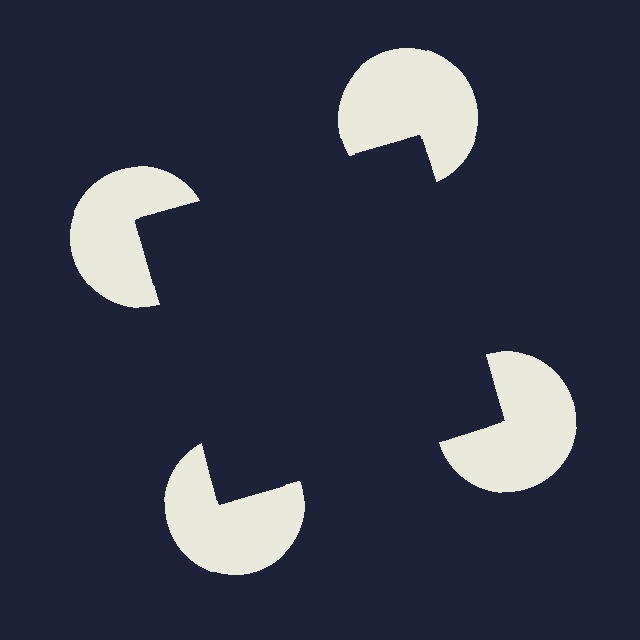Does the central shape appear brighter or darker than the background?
It typically appears slightly darker than the background, even though no actual brightness change is drawn.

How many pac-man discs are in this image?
There are 4 — one at each vertex of the illusory square.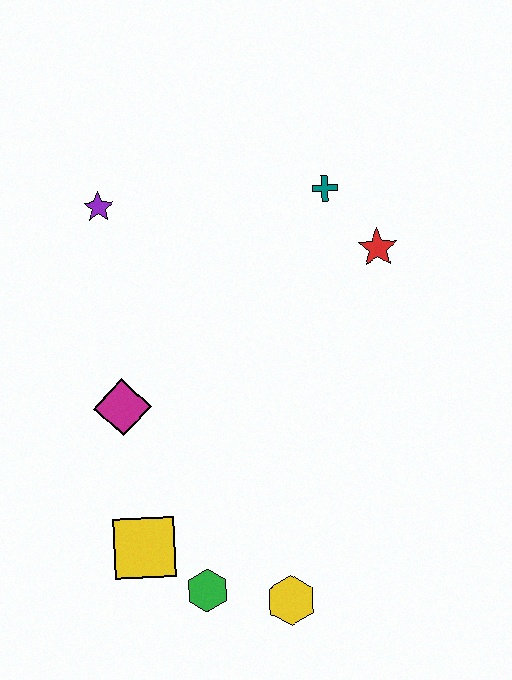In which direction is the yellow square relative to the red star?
The yellow square is below the red star.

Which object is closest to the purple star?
The magenta diamond is closest to the purple star.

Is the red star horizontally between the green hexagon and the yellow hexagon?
No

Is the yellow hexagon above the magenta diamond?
No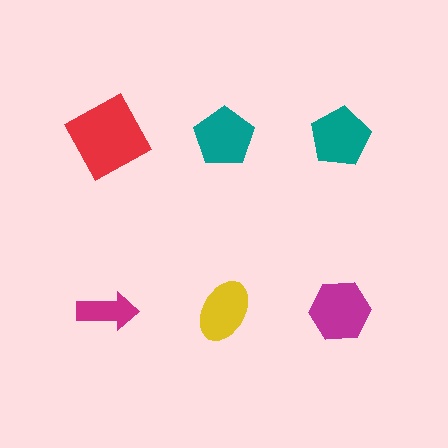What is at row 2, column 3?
A magenta hexagon.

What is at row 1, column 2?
A teal pentagon.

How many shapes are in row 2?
3 shapes.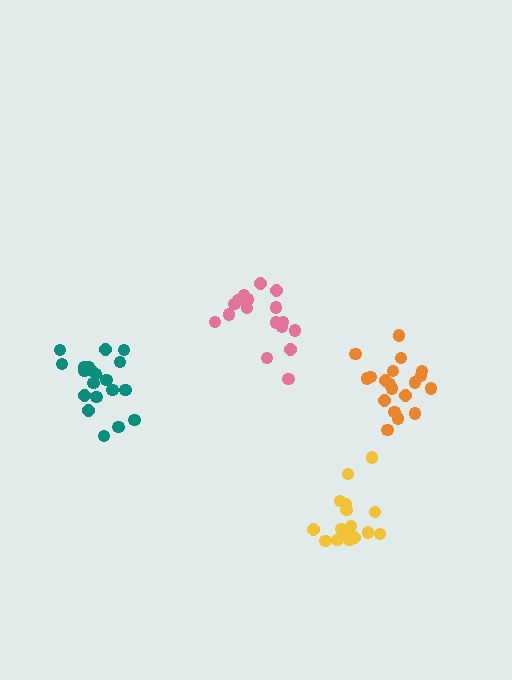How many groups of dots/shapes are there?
There are 4 groups.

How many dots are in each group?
Group 1: 19 dots, Group 2: 17 dots, Group 3: 16 dots, Group 4: 20 dots (72 total).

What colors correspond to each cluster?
The clusters are colored: orange, pink, yellow, teal.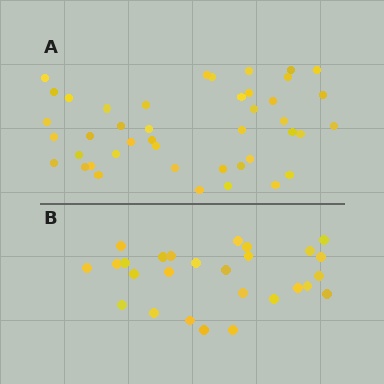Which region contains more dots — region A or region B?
Region A (the top region) has more dots.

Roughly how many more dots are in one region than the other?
Region A has approximately 15 more dots than region B.